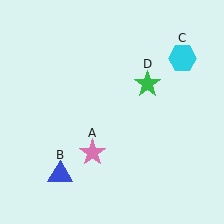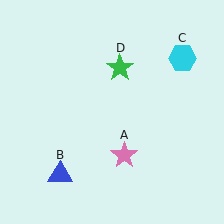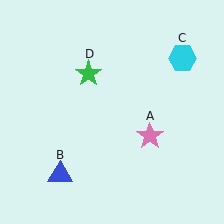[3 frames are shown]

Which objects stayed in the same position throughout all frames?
Blue triangle (object B) and cyan hexagon (object C) remained stationary.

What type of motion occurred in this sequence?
The pink star (object A), green star (object D) rotated counterclockwise around the center of the scene.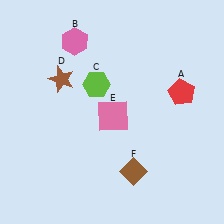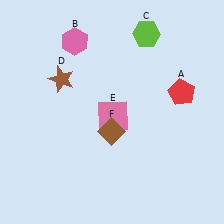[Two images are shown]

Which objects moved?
The objects that moved are: the lime hexagon (C), the brown diamond (F).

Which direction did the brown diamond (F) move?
The brown diamond (F) moved up.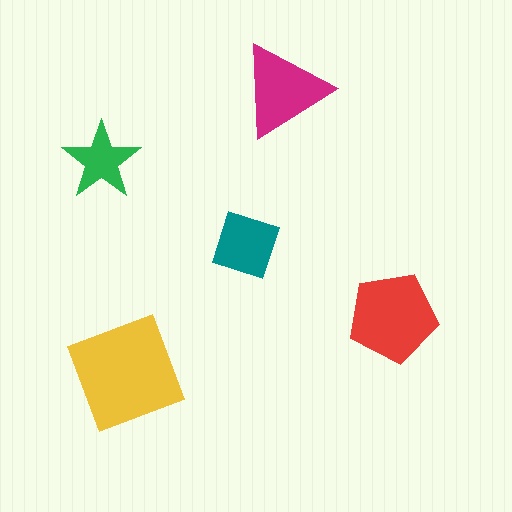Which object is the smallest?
The green star.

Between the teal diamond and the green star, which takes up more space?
The teal diamond.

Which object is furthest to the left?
The green star is leftmost.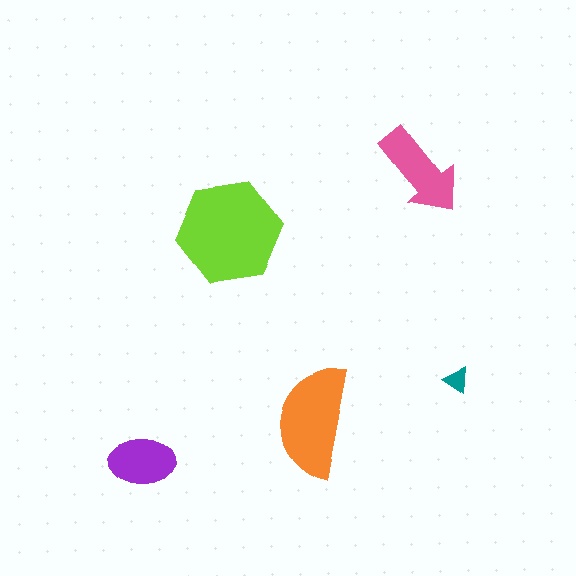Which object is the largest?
The lime hexagon.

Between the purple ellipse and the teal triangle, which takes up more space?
The purple ellipse.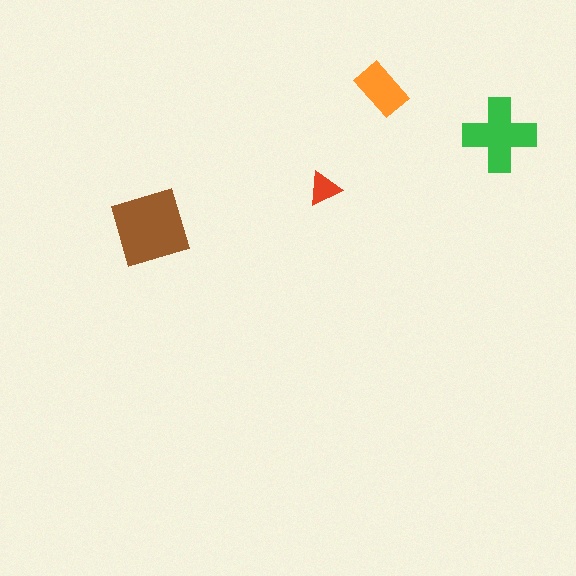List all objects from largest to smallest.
The brown diamond, the green cross, the orange rectangle, the red triangle.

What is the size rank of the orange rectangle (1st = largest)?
3rd.